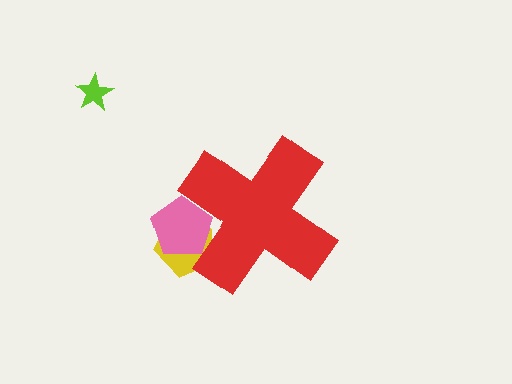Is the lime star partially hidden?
No, the lime star is fully visible.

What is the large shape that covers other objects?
A red cross.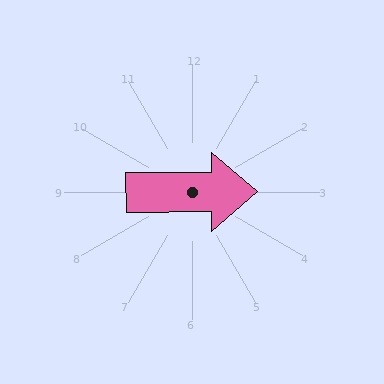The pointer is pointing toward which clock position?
Roughly 3 o'clock.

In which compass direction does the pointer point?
East.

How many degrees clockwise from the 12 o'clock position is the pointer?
Approximately 90 degrees.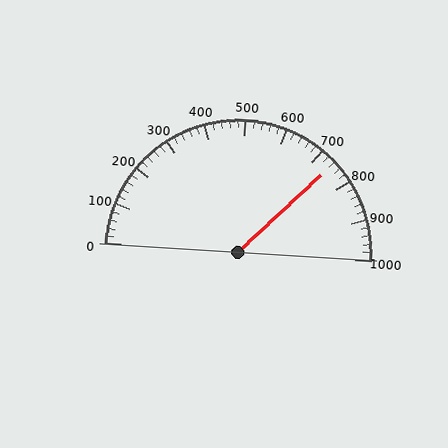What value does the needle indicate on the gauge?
The needle indicates approximately 740.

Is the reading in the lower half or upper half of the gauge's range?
The reading is in the upper half of the range (0 to 1000).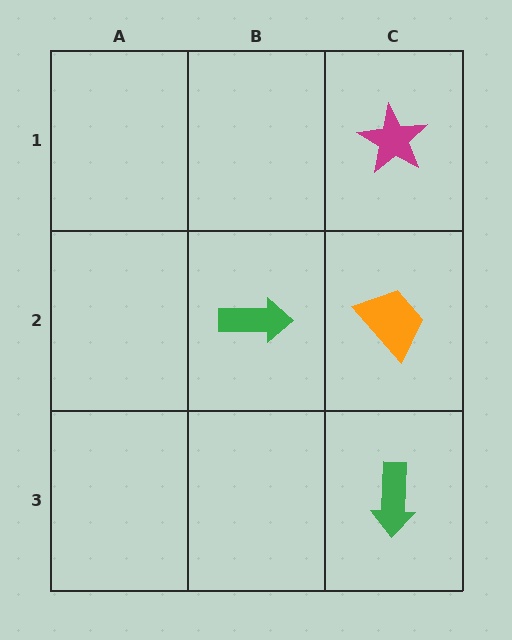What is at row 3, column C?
A green arrow.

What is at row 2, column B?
A green arrow.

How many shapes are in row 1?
1 shape.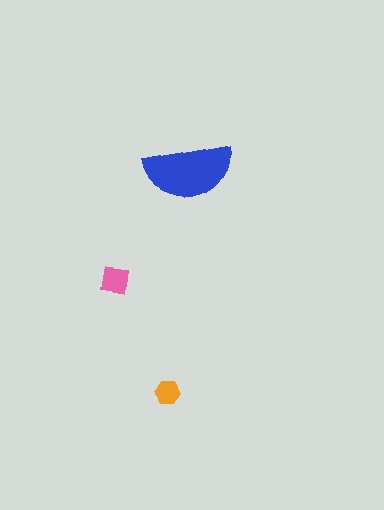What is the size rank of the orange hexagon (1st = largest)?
3rd.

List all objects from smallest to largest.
The orange hexagon, the pink square, the blue semicircle.